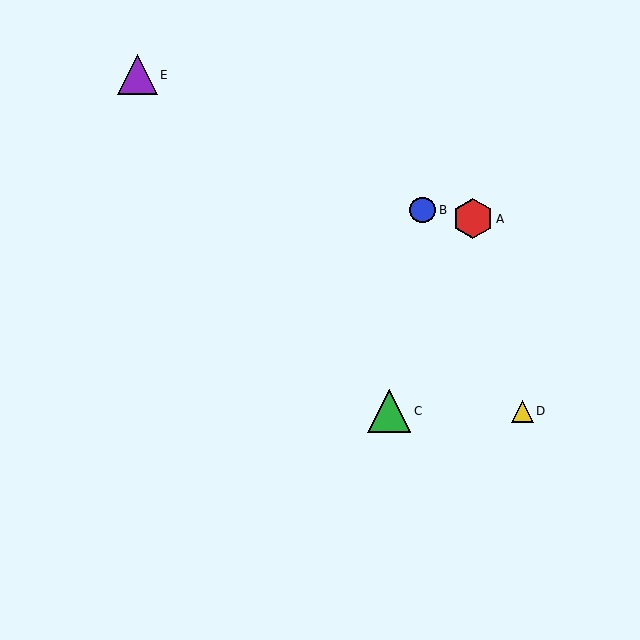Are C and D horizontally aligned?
Yes, both are at y≈411.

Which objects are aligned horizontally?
Objects C, D are aligned horizontally.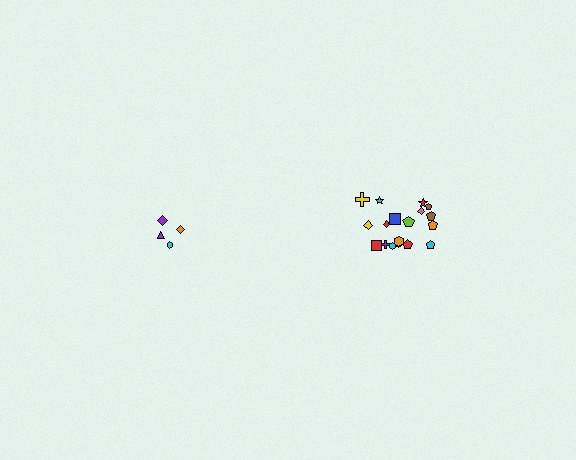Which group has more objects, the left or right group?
The right group.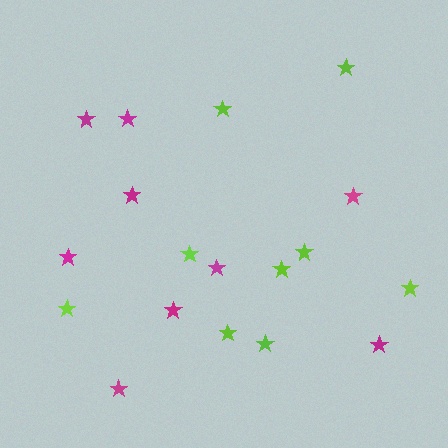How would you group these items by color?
There are 2 groups: one group of lime stars (9) and one group of magenta stars (9).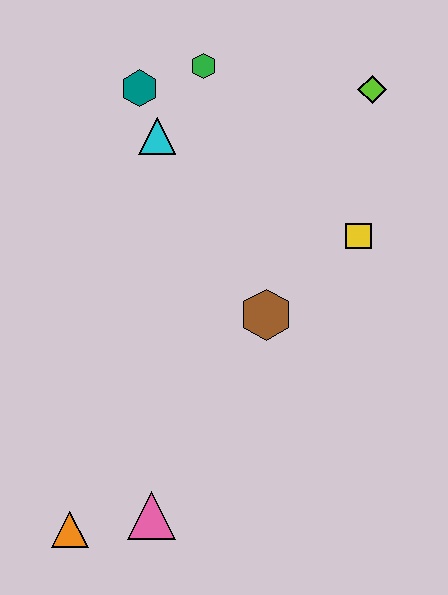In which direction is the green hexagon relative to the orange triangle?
The green hexagon is above the orange triangle.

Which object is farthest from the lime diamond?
The orange triangle is farthest from the lime diamond.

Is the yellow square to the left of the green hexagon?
No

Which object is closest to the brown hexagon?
The yellow square is closest to the brown hexagon.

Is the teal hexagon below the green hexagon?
Yes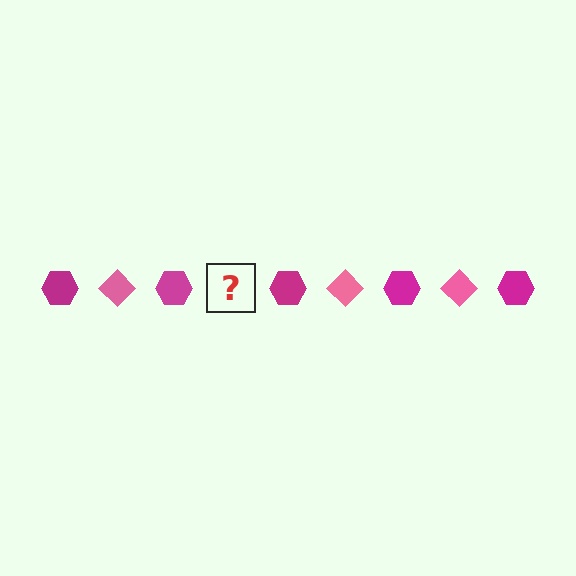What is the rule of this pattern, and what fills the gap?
The rule is that the pattern alternates between magenta hexagon and pink diamond. The gap should be filled with a pink diamond.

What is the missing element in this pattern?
The missing element is a pink diamond.